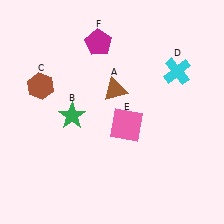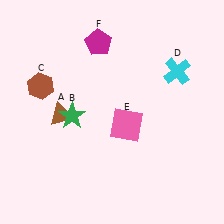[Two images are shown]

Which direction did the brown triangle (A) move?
The brown triangle (A) moved left.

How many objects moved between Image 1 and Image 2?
1 object moved between the two images.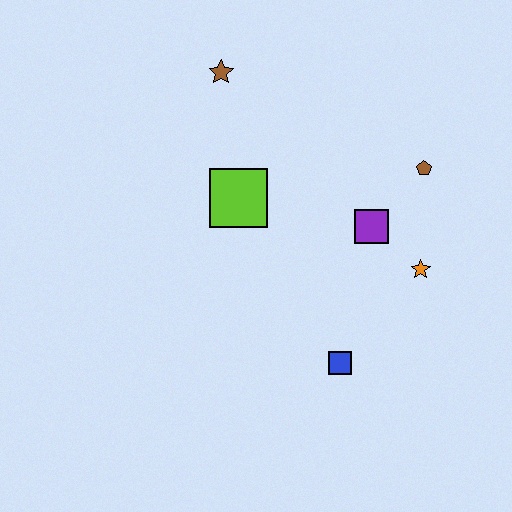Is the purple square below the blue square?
No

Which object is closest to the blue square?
The orange star is closest to the blue square.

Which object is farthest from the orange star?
The brown star is farthest from the orange star.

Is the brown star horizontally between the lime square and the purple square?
No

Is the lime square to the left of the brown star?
No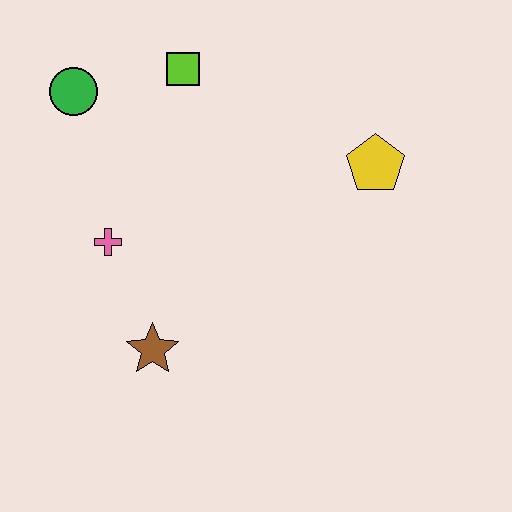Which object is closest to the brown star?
The pink cross is closest to the brown star.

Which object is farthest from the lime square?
The brown star is farthest from the lime square.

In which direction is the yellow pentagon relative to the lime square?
The yellow pentagon is to the right of the lime square.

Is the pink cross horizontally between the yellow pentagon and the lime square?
No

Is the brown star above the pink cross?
No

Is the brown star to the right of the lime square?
No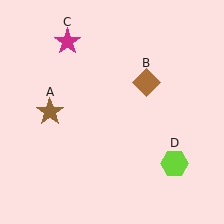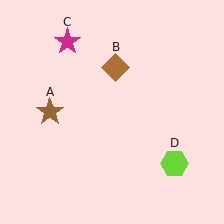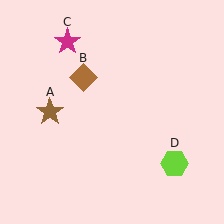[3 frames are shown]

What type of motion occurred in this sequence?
The brown diamond (object B) rotated counterclockwise around the center of the scene.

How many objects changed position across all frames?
1 object changed position: brown diamond (object B).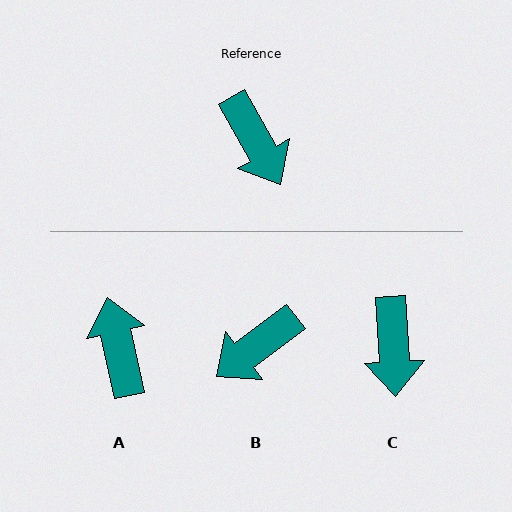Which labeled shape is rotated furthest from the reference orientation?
A, about 163 degrees away.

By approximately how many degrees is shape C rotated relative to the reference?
Approximately 27 degrees clockwise.